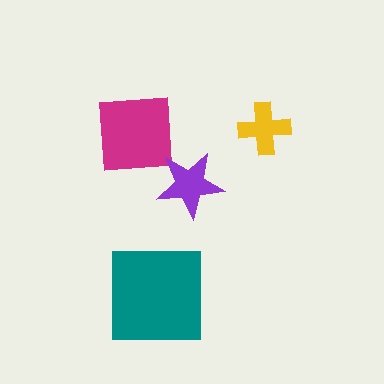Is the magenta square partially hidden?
Yes, it is partially covered by another shape.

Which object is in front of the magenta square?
The purple star is in front of the magenta square.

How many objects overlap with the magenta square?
1 object overlaps with the magenta square.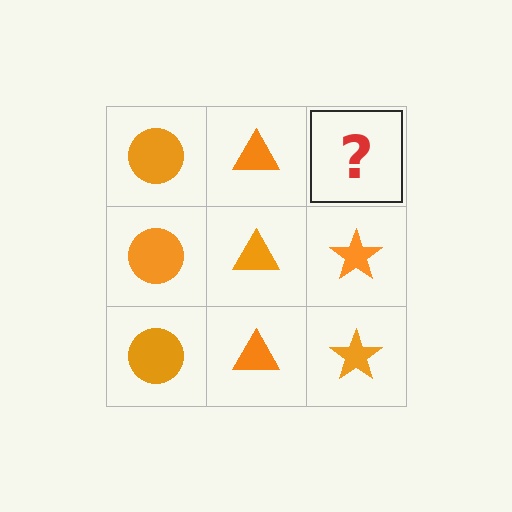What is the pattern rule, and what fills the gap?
The rule is that each column has a consistent shape. The gap should be filled with an orange star.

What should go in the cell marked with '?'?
The missing cell should contain an orange star.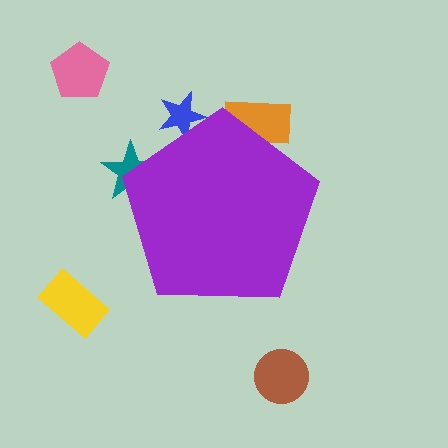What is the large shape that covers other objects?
A purple pentagon.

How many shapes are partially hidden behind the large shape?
3 shapes are partially hidden.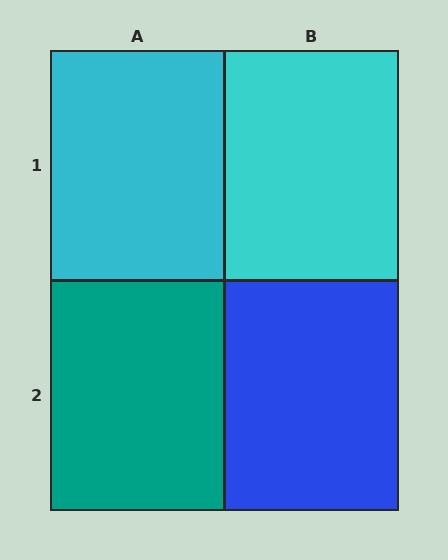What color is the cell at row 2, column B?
Blue.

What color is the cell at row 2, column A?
Teal.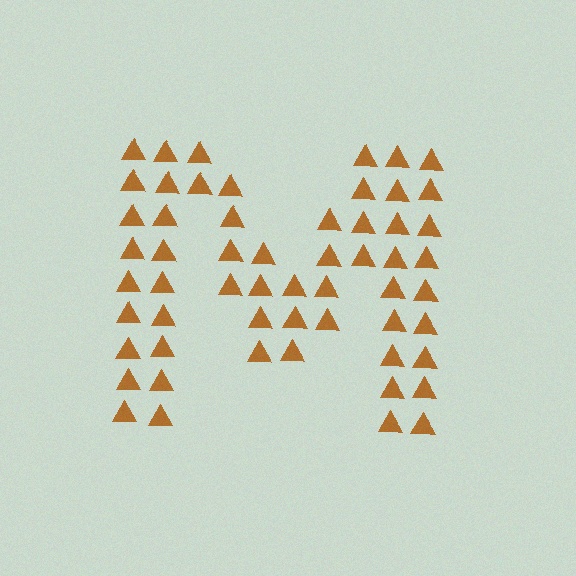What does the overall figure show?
The overall figure shows the letter M.